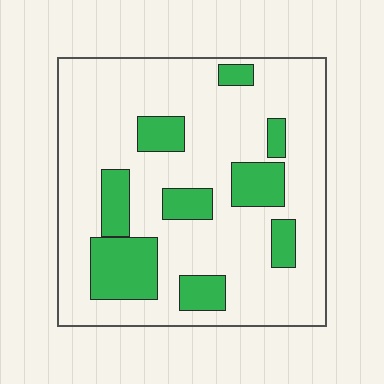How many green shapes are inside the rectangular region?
9.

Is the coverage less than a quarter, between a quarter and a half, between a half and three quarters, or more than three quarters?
Less than a quarter.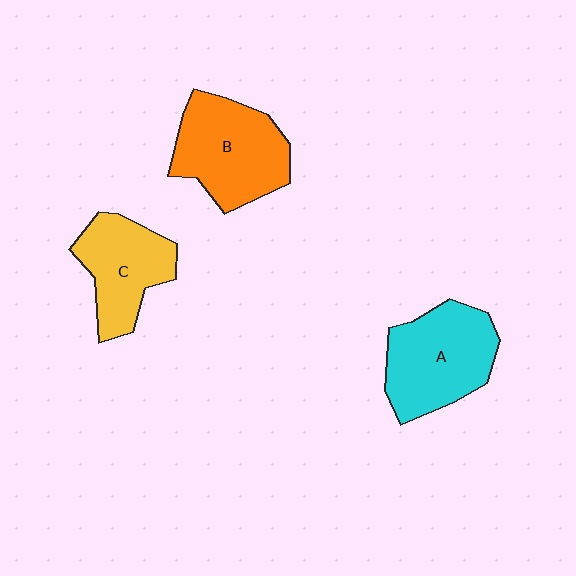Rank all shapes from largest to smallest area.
From largest to smallest: B (orange), A (cyan), C (yellow).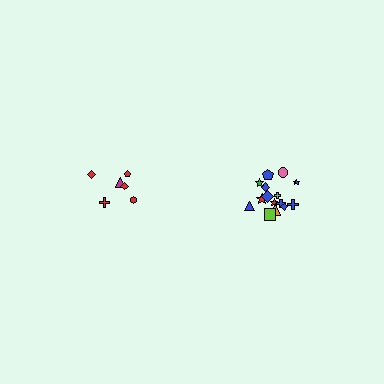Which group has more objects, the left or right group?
The right group.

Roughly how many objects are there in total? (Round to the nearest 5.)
Roughly 20 objects in total.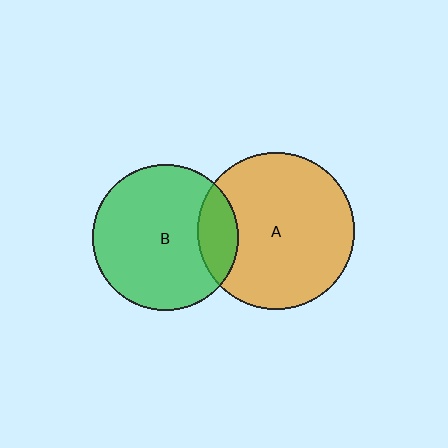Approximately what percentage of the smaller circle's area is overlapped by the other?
Approximately 15%.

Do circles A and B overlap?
Yes.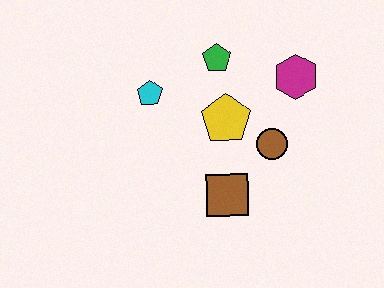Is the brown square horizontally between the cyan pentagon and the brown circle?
Yes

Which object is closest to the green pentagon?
The yellow pentagon is closest to the green pentagon.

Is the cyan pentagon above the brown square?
Yes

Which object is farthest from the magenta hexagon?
The cyan pentagon is farthest from the magenta hexagon.